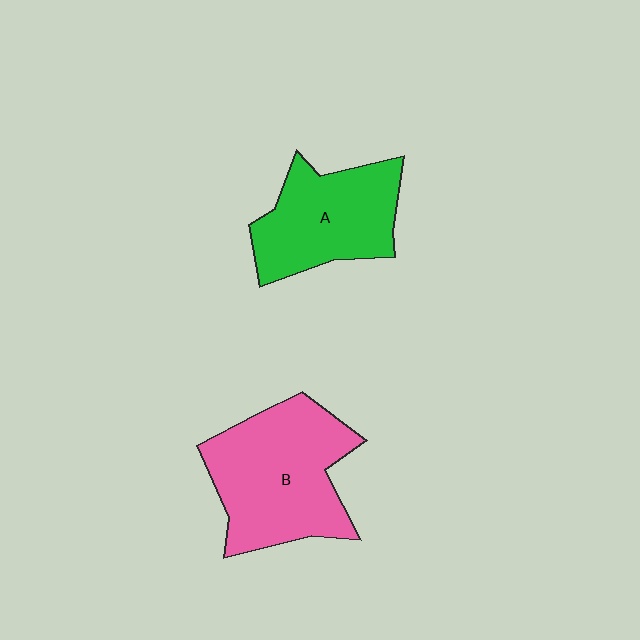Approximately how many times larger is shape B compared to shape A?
Approximately 1.3 times.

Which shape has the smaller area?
Shape A (green).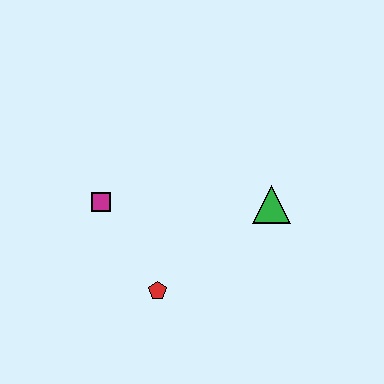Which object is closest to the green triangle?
The red pentagon is closest to the green triangle.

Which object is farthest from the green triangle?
The magenta square is farthest from the green triangle.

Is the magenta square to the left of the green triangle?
Yes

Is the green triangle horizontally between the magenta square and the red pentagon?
No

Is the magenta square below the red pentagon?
No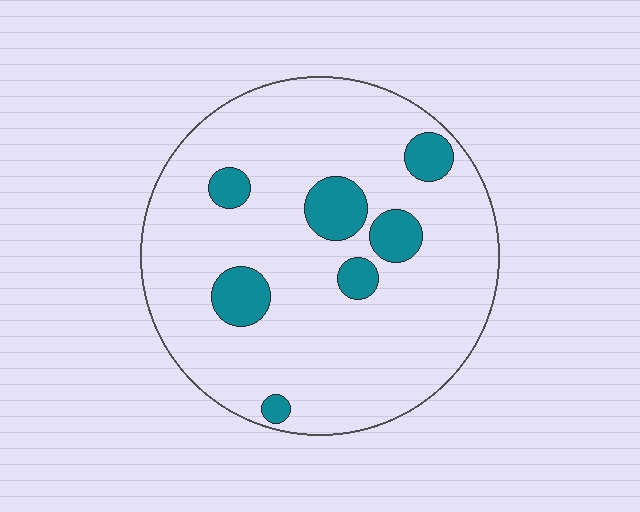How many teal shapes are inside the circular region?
7.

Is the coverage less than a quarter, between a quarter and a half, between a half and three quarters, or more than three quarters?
Less than a quarter.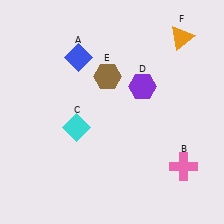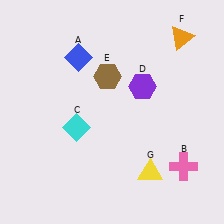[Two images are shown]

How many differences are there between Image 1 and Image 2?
There is 1 difference between the two images.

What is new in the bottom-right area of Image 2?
A yellow triangle (G) was added in the bottom-right area of Image 2.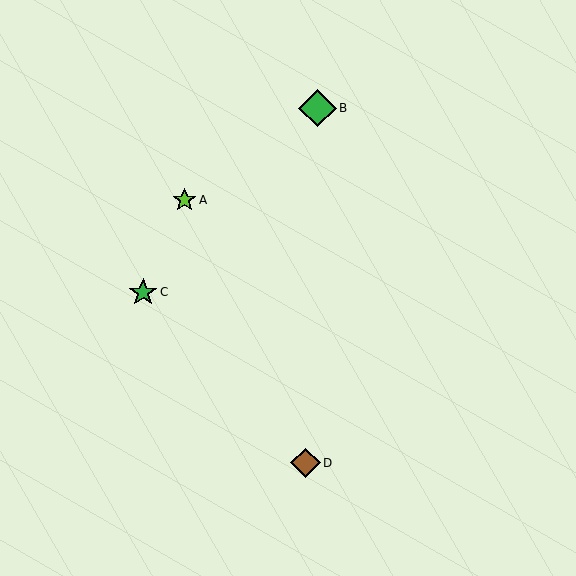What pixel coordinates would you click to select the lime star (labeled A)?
Click at (184, 200) to select the lime star A.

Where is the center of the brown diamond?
The center of the brown diamond is at (306, 463).